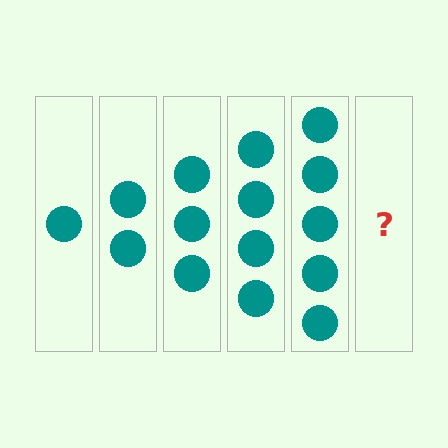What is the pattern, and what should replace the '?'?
The pattern is that each step adds one more circle. The '?' should be 6 circles.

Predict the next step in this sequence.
The next step is 6 circles.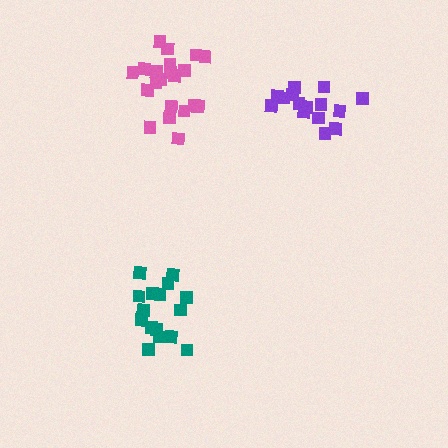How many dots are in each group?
Group 1: 21 dots, Group 2: 17 dots, Group 3: 15 dots (53 total).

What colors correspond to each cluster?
The clusters are colored: pink, teal, purple.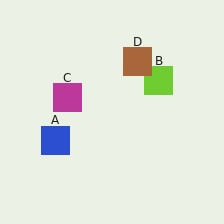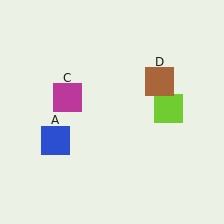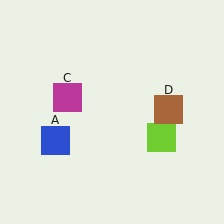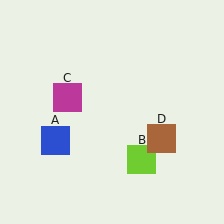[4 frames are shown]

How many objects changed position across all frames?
2 objects changed position: lime square (object B), brown square (object D).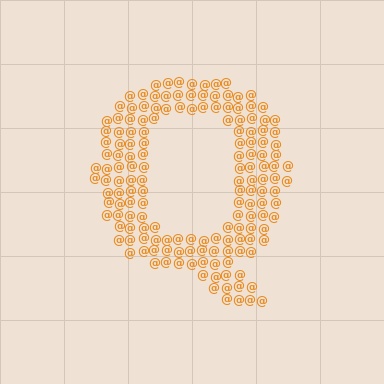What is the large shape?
The large shape is the letter Q.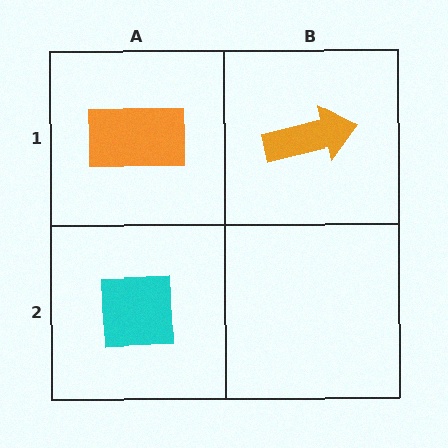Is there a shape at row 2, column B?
No, that cell is empty.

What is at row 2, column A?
A cyan square.